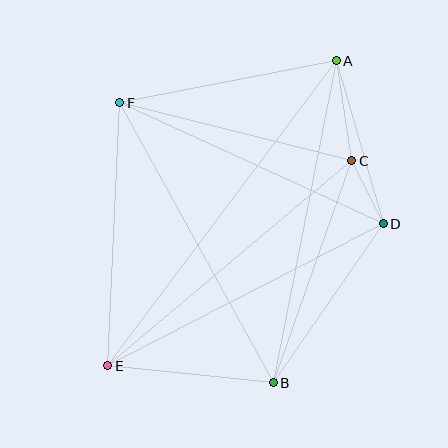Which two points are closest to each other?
Points C and D are closest to each other.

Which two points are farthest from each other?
Points A and E are farthest from each other.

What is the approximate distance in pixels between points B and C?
The distance between B and C is approximately 236 pixels.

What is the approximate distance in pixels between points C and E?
The distance between C and E is approximately 319 pixels.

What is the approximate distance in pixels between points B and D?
The distance between B and D is approximately 193 pixels.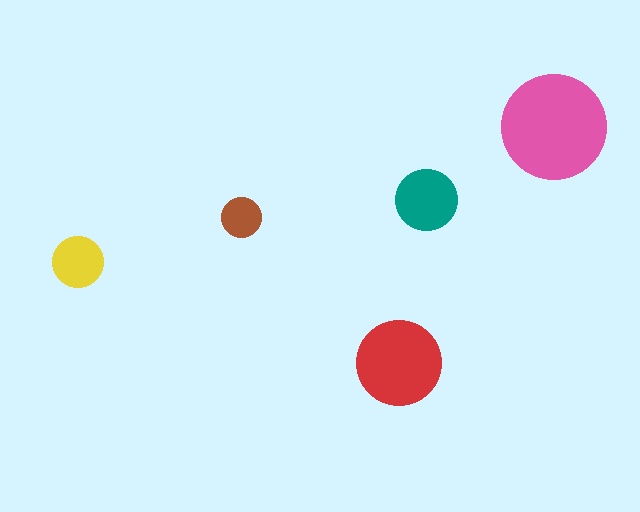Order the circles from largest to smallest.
the pink one, the red one, the teal one, the yellow one, the brown one.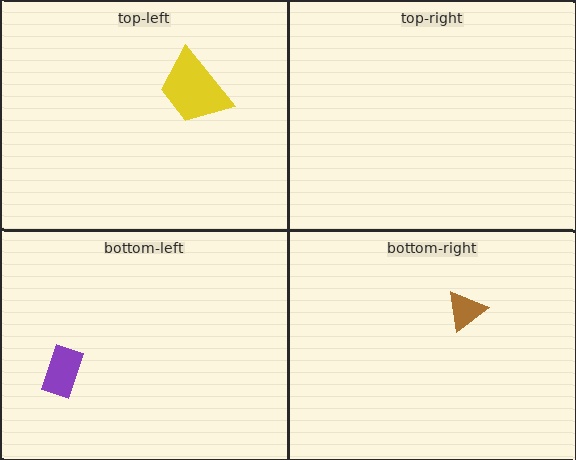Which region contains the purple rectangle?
The bottom-left region.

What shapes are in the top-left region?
The yellow trapezoid.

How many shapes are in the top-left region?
1.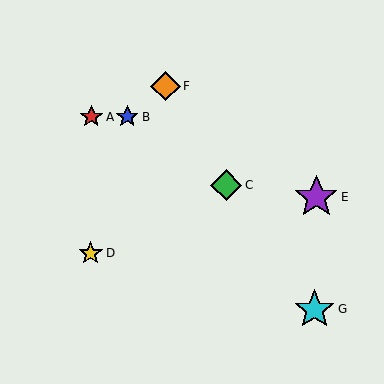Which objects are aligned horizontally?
Objects A, B are aligned horizontally.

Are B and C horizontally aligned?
No, B is at y≈117 and C is at y≈185.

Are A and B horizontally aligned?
Yes, both are at y≈117.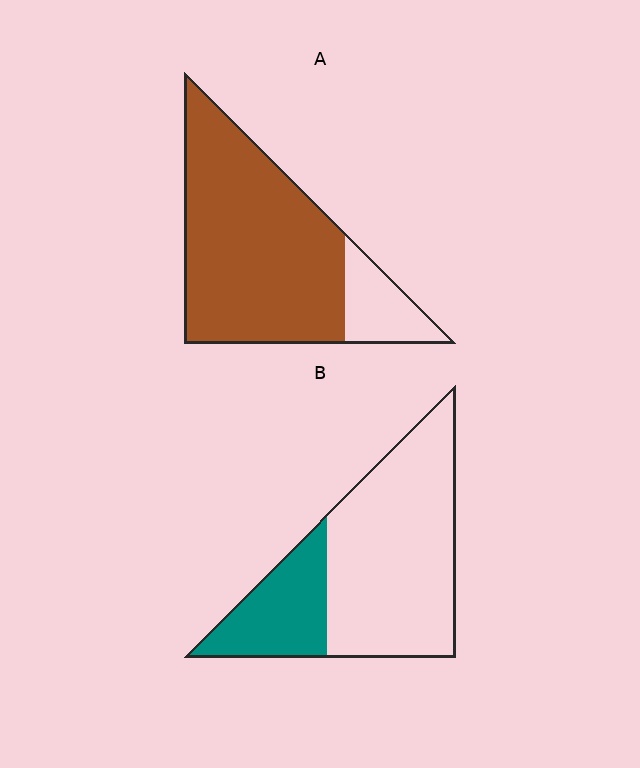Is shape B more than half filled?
No.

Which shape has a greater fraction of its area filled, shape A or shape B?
Shape A.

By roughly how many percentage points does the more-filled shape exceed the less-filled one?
By roughly 55 percentage points (A over B).